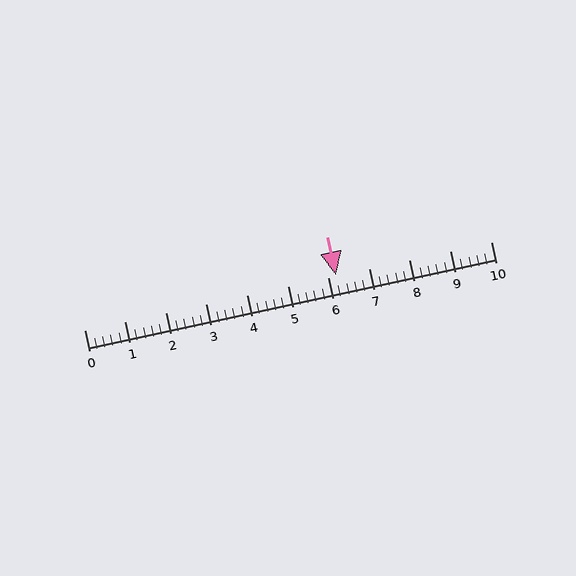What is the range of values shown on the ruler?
The ruler shows values from 0 to 10.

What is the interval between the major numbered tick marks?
The major tick marks are spaced 1 units apart.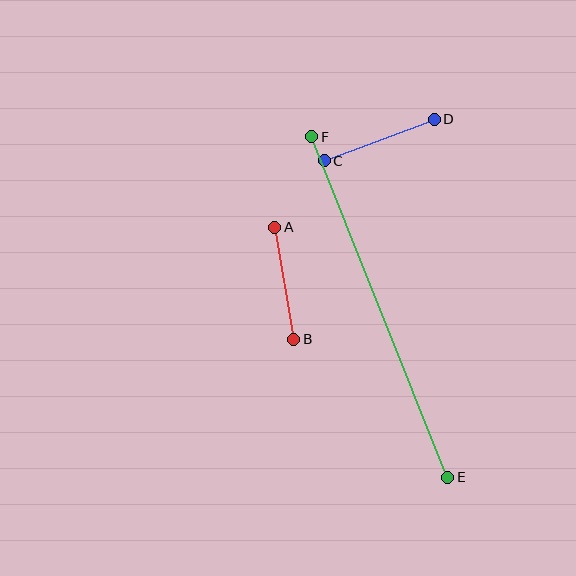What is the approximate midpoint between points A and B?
The midpoint is at approximately (284, 283) pixels.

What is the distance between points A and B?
The distance is approximately 113 pixels.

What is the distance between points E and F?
The distance is approximately 367 pixels.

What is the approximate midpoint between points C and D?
The midpoint is at approximately (379, 140) pixels.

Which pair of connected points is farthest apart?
Points E and F are farthest apart.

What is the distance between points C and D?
The distance is approximately 118 pixels.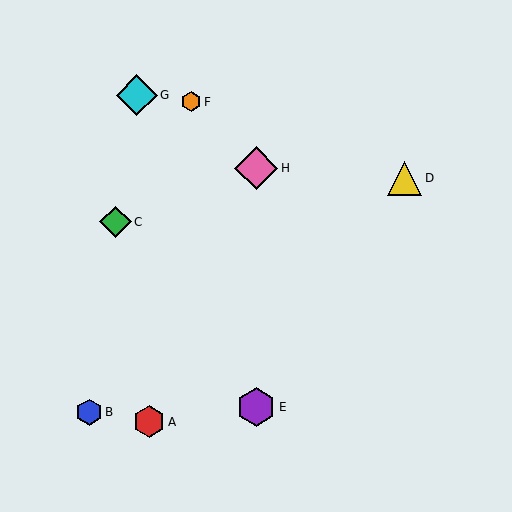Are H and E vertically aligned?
Yes, both are at x≈256.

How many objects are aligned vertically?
2 objects (E, H) are aligned vertically.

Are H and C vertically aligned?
No, H is at x≈256 and C is at x≈116.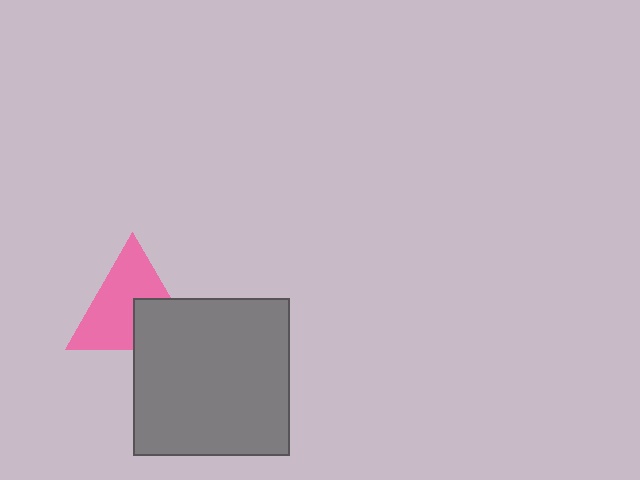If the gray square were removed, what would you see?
You would see the complete pink triangle.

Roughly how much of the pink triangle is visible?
Most of it is visible (roughly 66%).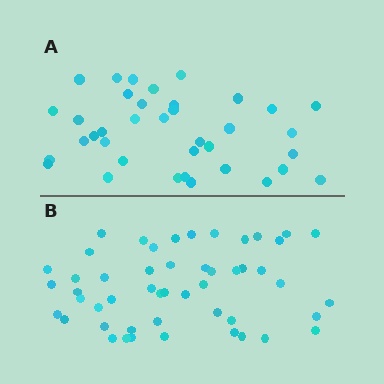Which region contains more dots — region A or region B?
Region B (the bottom region) has more dots.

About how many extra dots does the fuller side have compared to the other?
Region B has approximately 15 more dots than region A.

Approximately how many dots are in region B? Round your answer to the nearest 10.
About 50 dots.